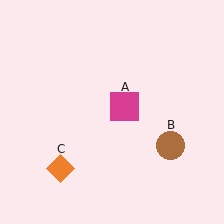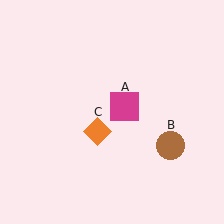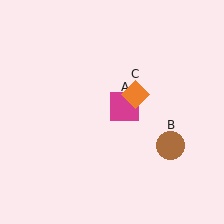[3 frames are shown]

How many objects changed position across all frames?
1 object changed position: orange diamond (object C).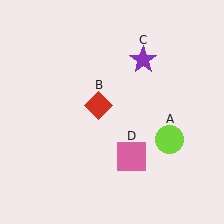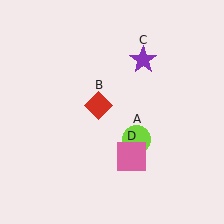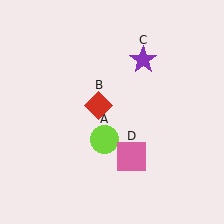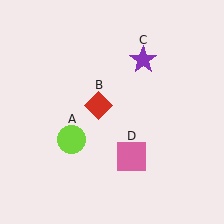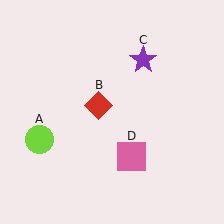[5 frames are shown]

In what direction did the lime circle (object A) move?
The lime circle (object A) moved left.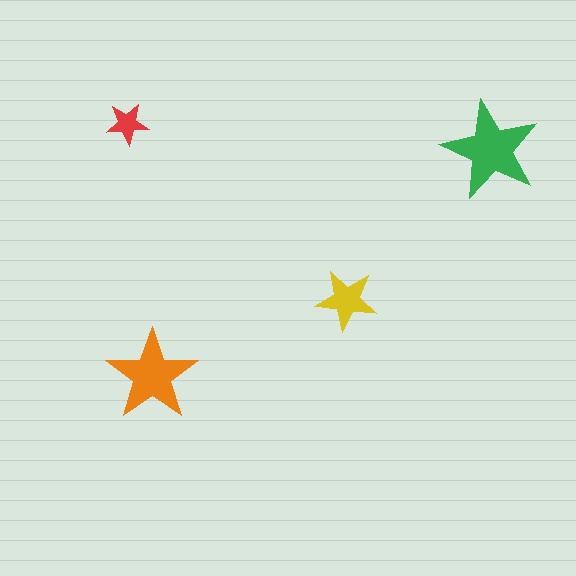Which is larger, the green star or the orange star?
The green one.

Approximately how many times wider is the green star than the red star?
About 2.5 times wider.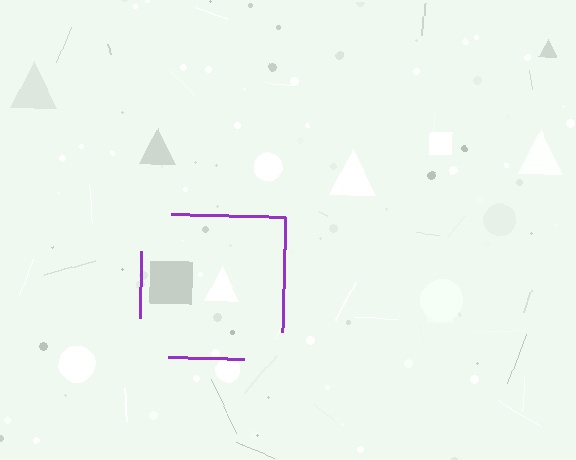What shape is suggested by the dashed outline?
The dashed outline suggests a square.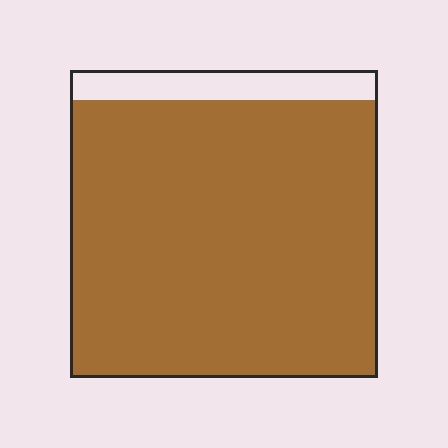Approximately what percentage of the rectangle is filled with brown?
Approximately 90%.